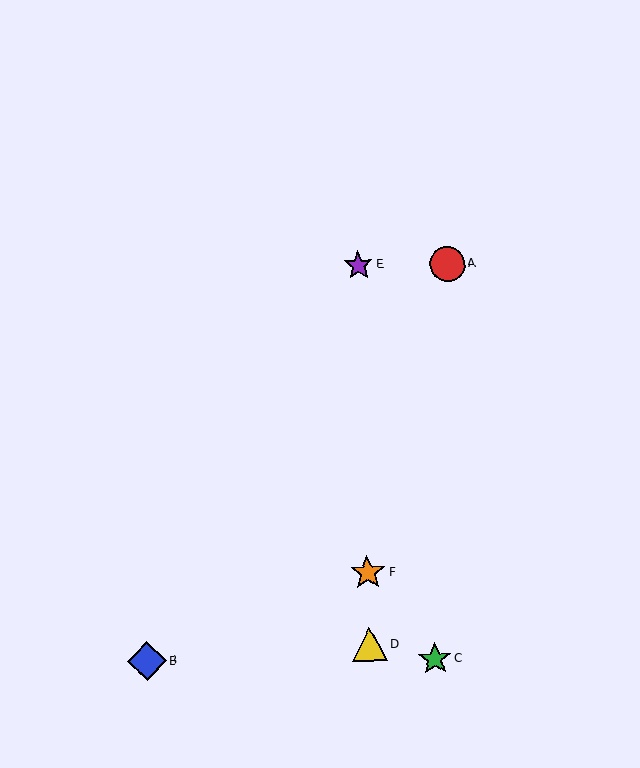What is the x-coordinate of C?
Object C is at x≈435.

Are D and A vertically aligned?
No, D is at x≈370 and A is at x≈447.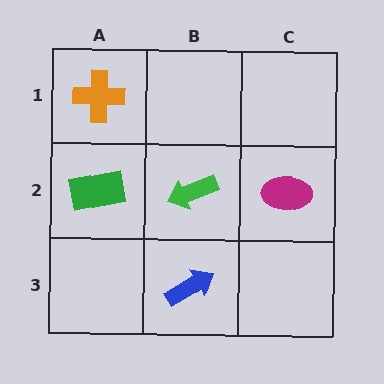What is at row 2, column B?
A green arrow.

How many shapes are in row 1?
1 shape.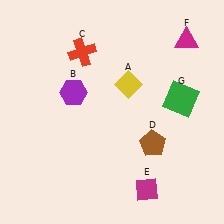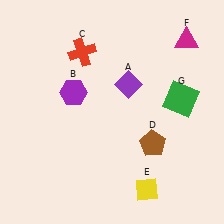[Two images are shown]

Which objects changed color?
A changed from yellow to purple. E changed from magenta to yellow.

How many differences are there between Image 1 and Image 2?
There are 2 differences between the two images.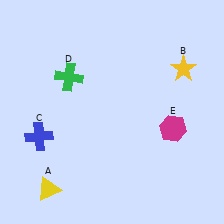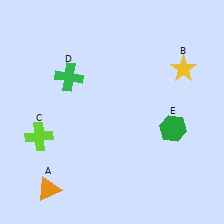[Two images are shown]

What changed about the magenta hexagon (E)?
In Image 1, E is magenta. In Image 2, it changed to green.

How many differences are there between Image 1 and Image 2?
There are 3 differences between the two images.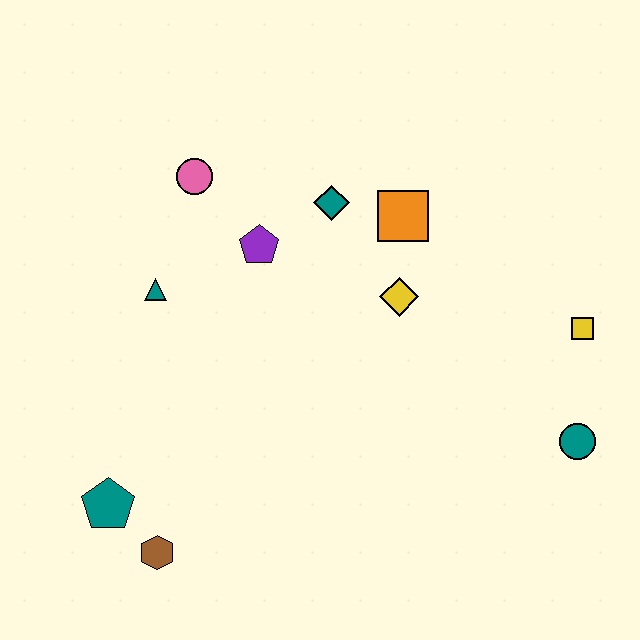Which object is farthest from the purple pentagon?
The teal circle is farthest from the purple pentagon.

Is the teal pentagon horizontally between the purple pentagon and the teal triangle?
No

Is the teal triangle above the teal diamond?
No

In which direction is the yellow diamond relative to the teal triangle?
The yellow diamond is to the right of the teal triangle.